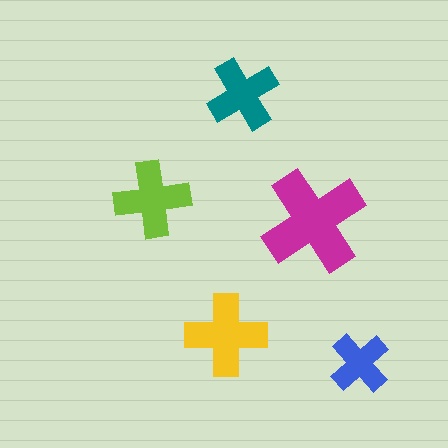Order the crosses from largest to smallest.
the magenta one, the yellow one, the lime one, the teal one, the blue one.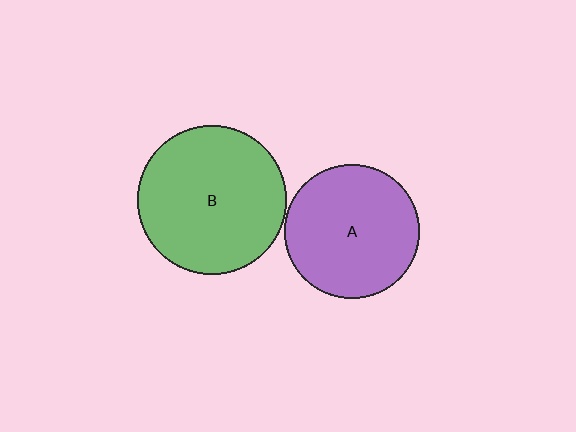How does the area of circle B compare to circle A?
Approximately 1.2 times.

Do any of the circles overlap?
No, none of the circles overlap.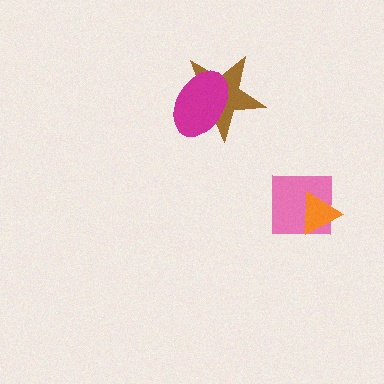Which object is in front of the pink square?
The orange triangle is in front of the pink square.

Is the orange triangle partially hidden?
No, no other shape covers it.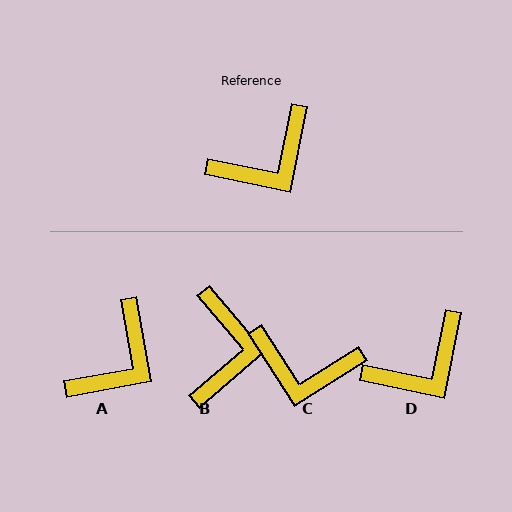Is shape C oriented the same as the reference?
No, it is off by about 46 degrees.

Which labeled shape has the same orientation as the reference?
D.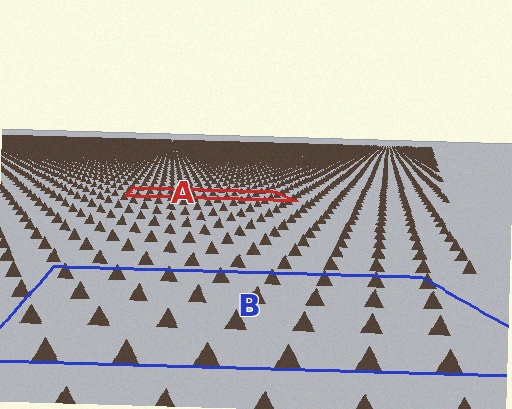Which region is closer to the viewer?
Region B is closer. The texture elements there are larger and more spread out.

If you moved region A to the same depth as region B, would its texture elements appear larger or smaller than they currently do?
They would appear larger. At a closer depth, the same texture elements are projected at a bigger on-screen size.